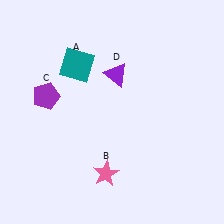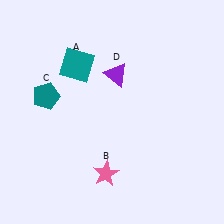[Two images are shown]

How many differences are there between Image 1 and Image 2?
There is 1 difference between the two images.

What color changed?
The pentagon (C) changed from purple in Image 1 to teal in Image 2.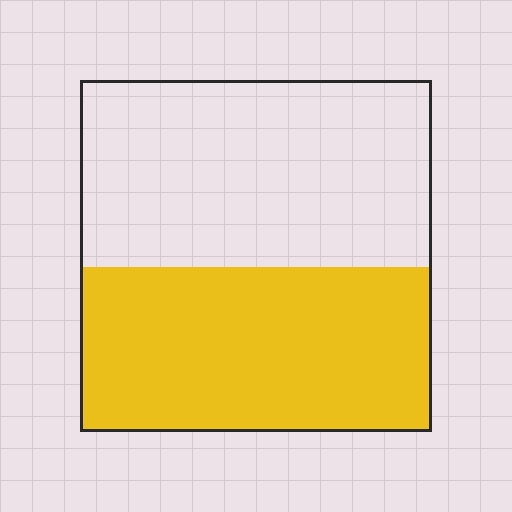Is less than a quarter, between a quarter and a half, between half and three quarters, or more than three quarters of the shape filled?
Between a quarter and a half.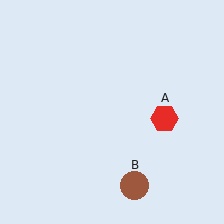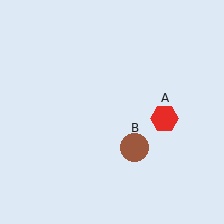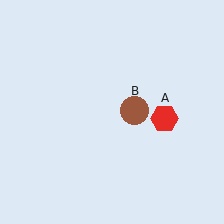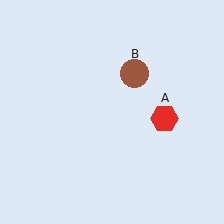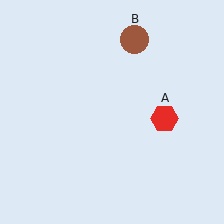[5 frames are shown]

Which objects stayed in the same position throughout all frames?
Red hexagon (object A) remained stationary.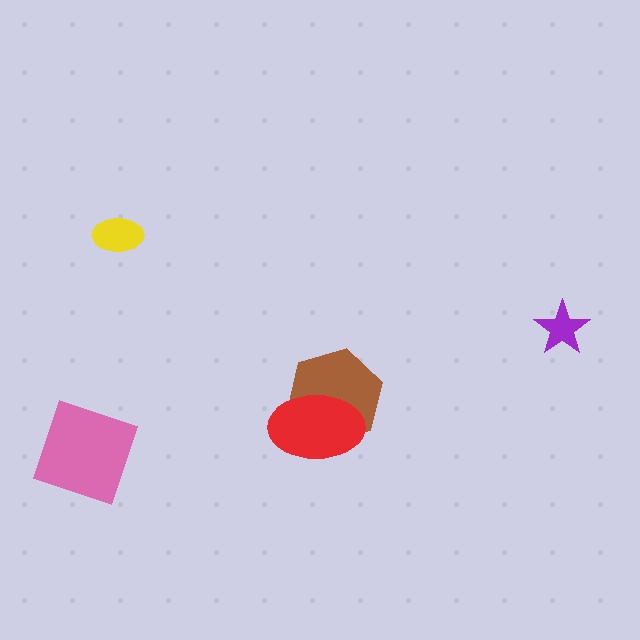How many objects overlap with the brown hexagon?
1 object overlaps with the brown hexagon.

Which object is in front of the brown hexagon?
The red ellipse is in front of the brown hexagon.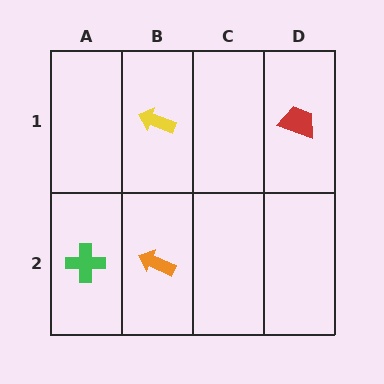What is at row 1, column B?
A yellow arrow.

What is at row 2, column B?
An orange arrow.